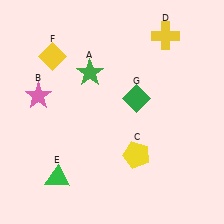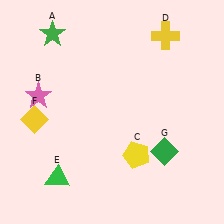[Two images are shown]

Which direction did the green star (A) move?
The green star (A) moved up.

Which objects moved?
The objects that moved are: the green star (A), the yellow diamond (F), the green diamond (G).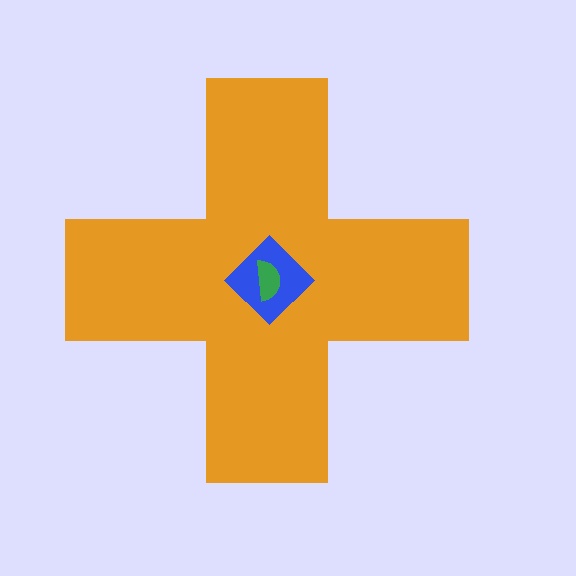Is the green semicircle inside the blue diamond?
Yes.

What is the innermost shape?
The green semicircle.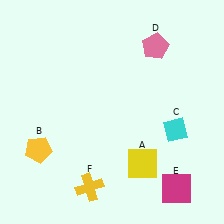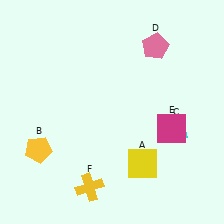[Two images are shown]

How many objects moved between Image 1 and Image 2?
1 object moved between the two images.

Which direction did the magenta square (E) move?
The magenta square (E) moved up.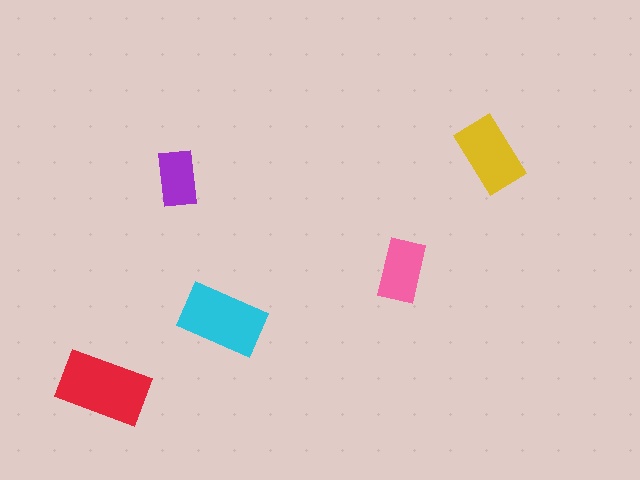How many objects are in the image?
There are 5 objects in the image.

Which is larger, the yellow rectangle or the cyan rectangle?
The cyan one.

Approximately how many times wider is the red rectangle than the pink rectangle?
About 1.5 times wider.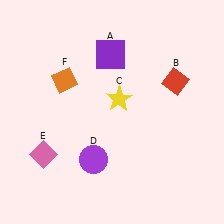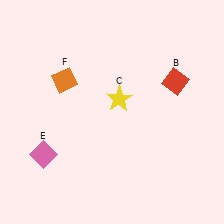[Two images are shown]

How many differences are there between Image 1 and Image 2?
There are 2 differences between the two images.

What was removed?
The purple square (A), the purple circle (D) were removed in Image 2.